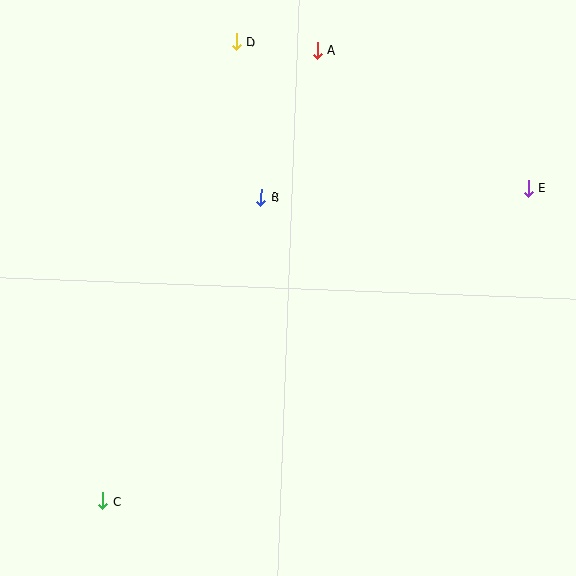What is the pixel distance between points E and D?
The distance between E and D is 326 pixels.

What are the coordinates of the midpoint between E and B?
The midpoint between E and B is at (394, 193).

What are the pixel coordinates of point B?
Point B is at (261, 197).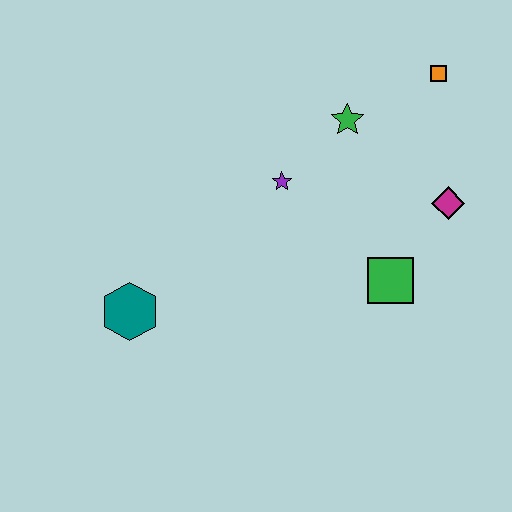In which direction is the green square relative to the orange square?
The green square is below the orange square.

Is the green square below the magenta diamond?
Yes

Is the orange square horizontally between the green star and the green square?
No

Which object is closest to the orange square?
The green star is closest to the orange square.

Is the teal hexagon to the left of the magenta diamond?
Yes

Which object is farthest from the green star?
The teal hexagon is farthest from the green star.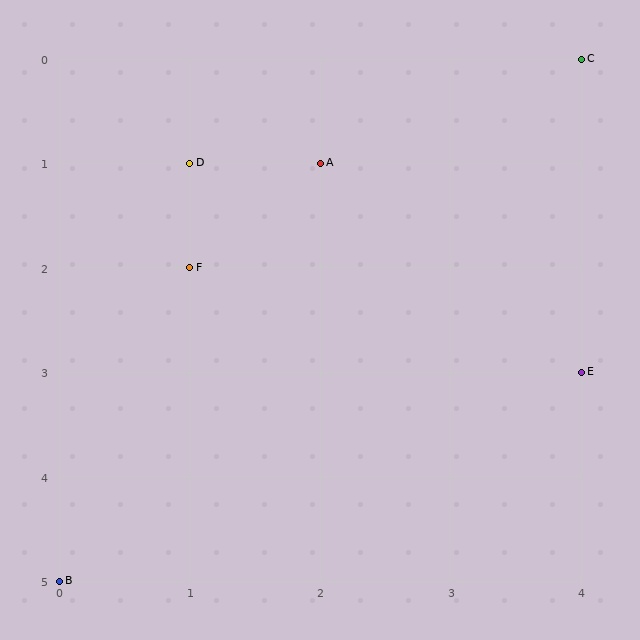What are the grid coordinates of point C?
Point C is at grid coordinates (4, 0).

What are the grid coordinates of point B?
Point B is at grid coordinates (0, 5).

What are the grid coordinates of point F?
Point F is at grid coordinates (1, 2).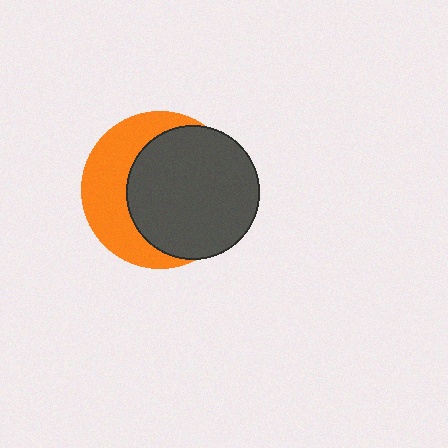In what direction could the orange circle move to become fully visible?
The orange circle could move left. That would shift it out from behind the dark gray circle entirely.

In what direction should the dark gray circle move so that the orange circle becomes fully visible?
The dark gray circle should move right. That is the shortest direction to clear the overlap and leave the orange circle fully visible.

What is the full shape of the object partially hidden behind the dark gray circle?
The partially hidden object is an orange circle.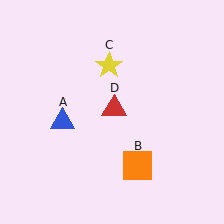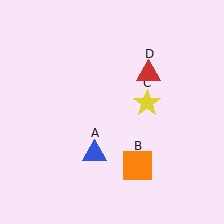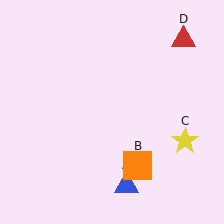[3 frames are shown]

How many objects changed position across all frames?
3 objects changed position: blue triangle (object A), yellow star (object C), red triangle (object D).